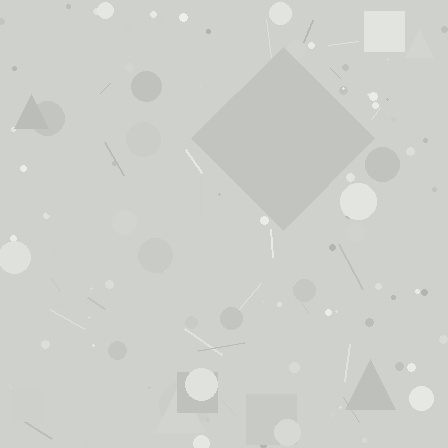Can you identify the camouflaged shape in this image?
The camouflaged shape is a diamond.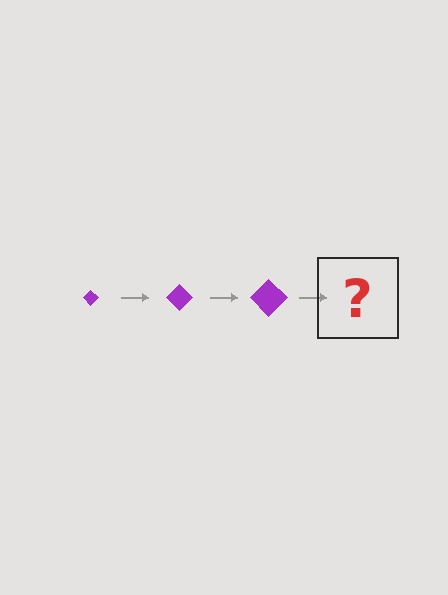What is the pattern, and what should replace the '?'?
The pattern is that the diamond gets progressively larger each step. The '?' should be a purple diamond, larger than the previous one.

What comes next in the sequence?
The next element should be a purple diamond, larger than the previous one.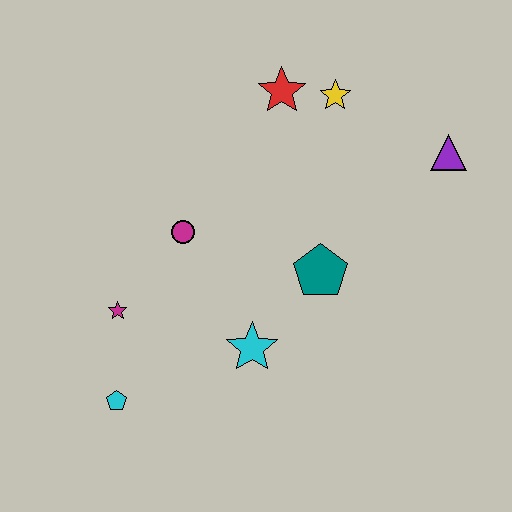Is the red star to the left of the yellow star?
Yes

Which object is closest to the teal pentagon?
The cyan star is closest to the teal pentagon.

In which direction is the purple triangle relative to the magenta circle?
The purple triangle is to the right of the magenta circle.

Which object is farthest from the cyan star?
The purple triangle is farthest from the cyan star.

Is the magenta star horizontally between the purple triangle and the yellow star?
No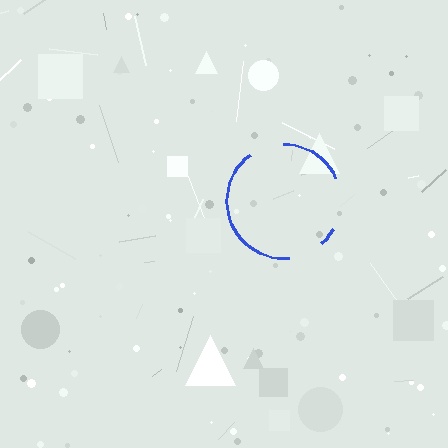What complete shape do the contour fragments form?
The contour fragments form a circle.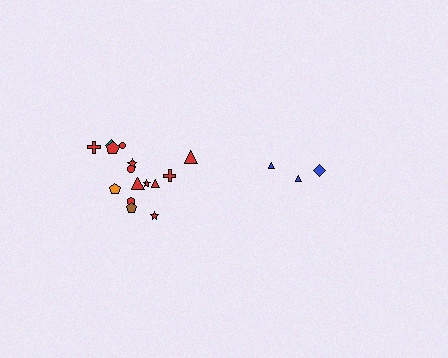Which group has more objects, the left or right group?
The left group.